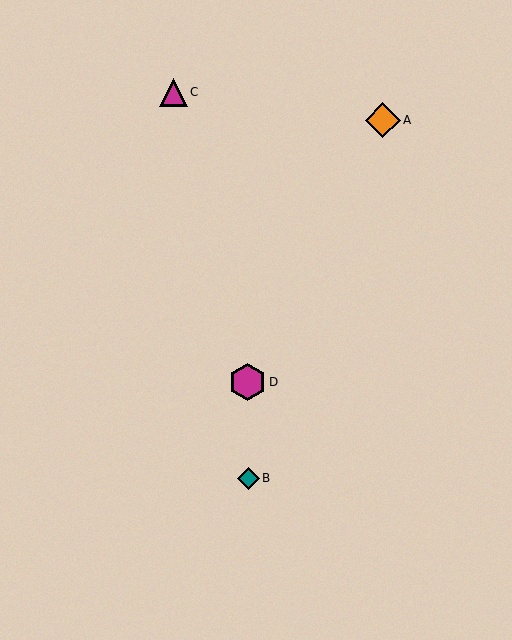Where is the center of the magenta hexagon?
The center of the magenta hexagon is at (247, 382).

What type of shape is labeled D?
Shape D is a magenta hexagon.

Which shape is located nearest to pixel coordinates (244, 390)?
The magenta hexagon (labeled D) at (247, 382) is nearest to that location.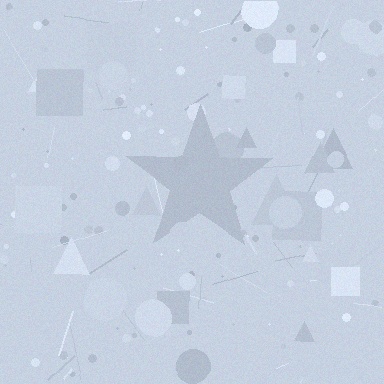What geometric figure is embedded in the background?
A star is embedded in the background.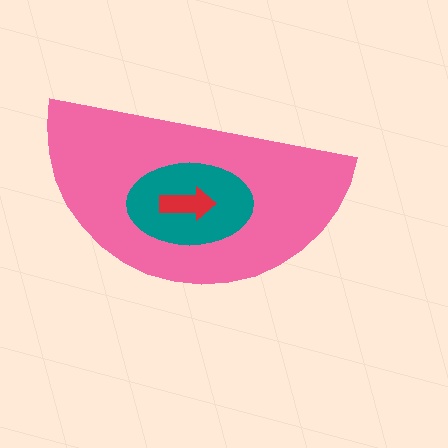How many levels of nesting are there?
3.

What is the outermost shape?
The pink semicircle.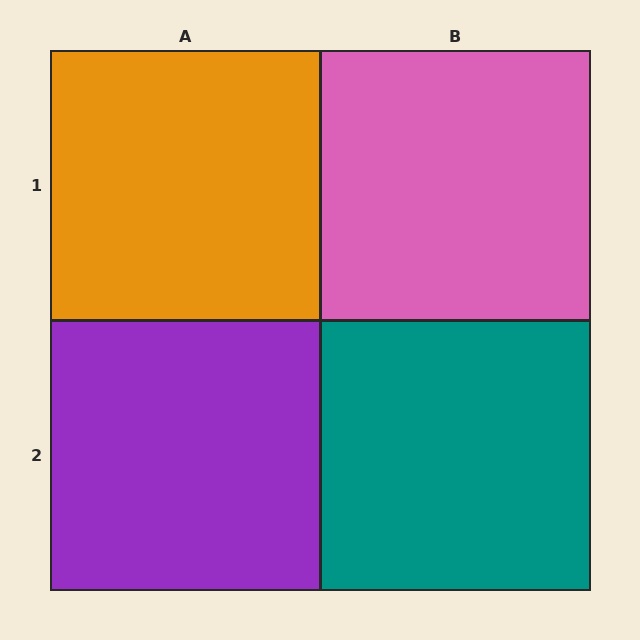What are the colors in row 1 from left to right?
Orange, pink.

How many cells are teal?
1 cell is teal.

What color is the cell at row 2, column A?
Purple.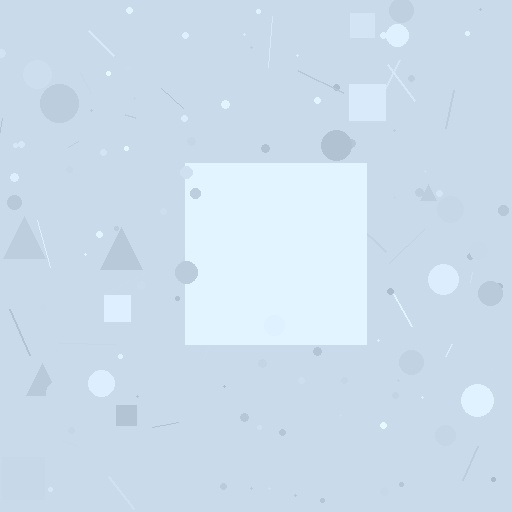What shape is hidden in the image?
A square is hidden in the image.